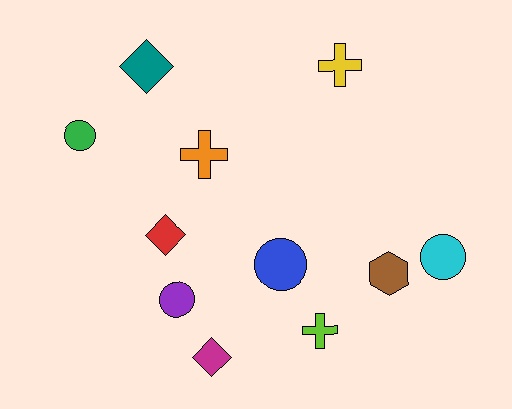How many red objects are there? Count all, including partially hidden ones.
There is 1 red object.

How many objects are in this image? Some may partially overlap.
There are 11 objects.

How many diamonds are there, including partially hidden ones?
There are 3 diamonds.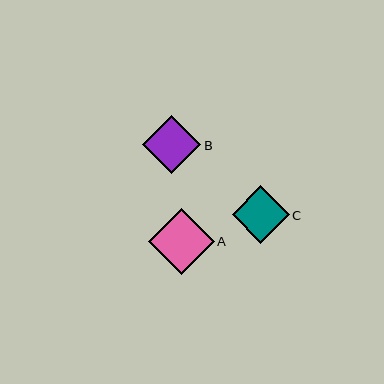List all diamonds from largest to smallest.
From largest to smallest: A, B, C.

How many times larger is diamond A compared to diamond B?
Diamond A is approximately 1.1 times the size of diamond B.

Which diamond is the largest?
Diamond A is the largest with a size of approximately 66 pixels.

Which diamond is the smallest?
Diamond C is the smallest with a size of approximately 57 pixels.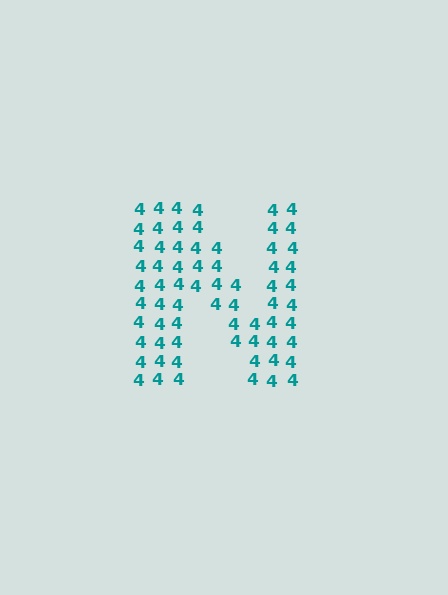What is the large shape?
The large shape is the letter N.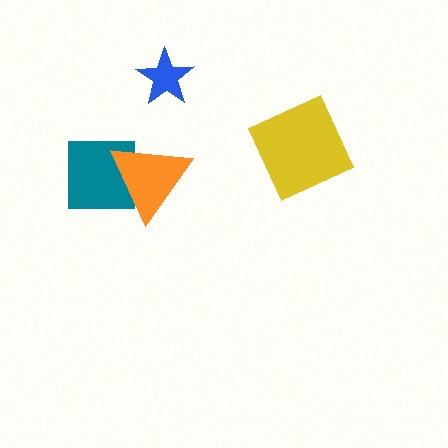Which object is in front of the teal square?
The orange triangle is in front of the teal square.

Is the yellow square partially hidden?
No, no other shape covers it.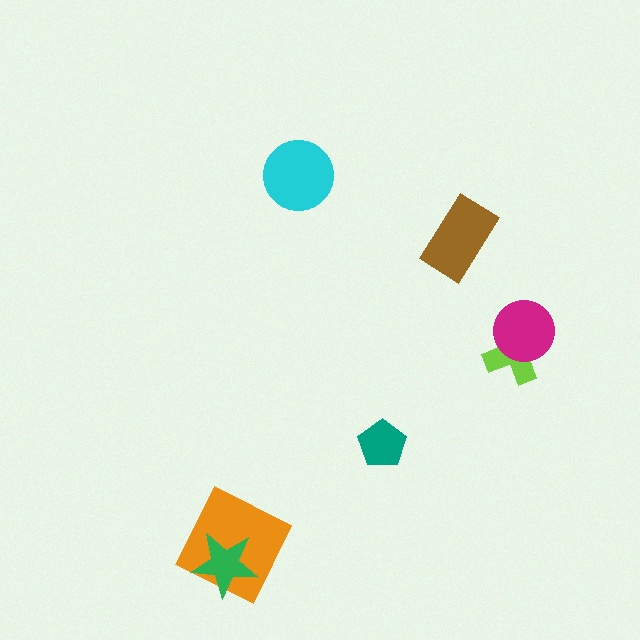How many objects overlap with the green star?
1 object overlaps with the green star.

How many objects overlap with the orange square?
1 object overlaps with the orange square.